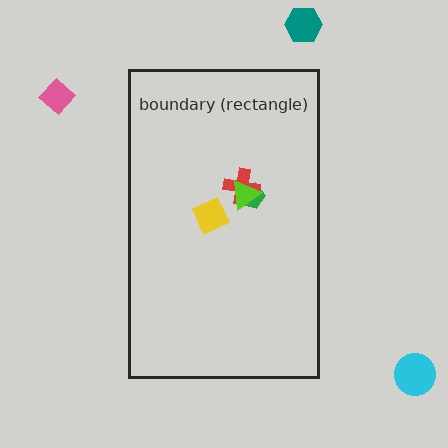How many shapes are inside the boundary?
4 inside, 3 outside.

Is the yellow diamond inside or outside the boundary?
Inside.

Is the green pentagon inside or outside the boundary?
Inside.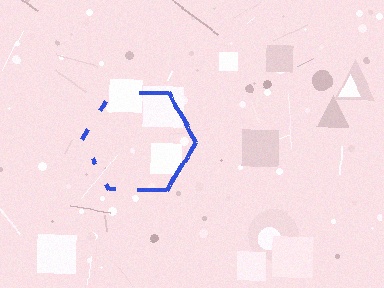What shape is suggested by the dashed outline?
The dashed outline suggests a hexagon.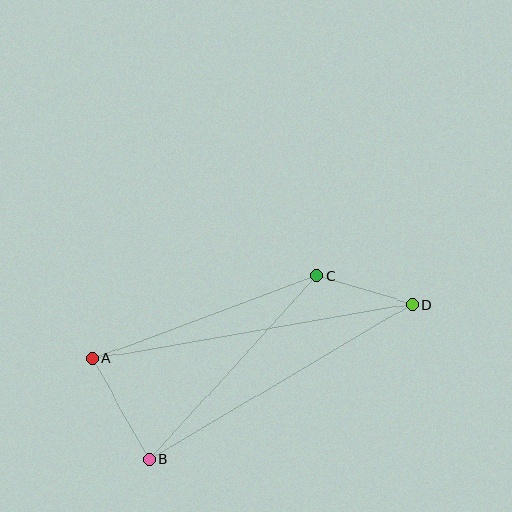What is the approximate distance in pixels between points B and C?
The distance between B and C is approximately 248 pixels.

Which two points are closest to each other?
Points C and D are closest to each other.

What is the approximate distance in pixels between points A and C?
The distance between A and C is approximately 240 pixels.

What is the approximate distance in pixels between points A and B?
The distance between A and B is approximately 115 pixels.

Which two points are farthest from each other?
Points A and D are farthest from each other.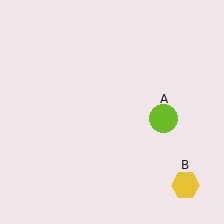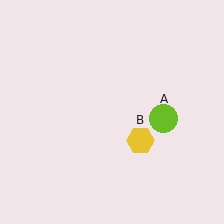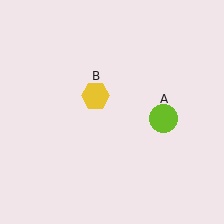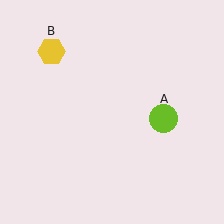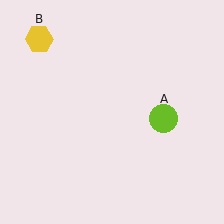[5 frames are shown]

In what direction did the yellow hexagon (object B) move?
The yellow hexagon (object B) moved up and to the left.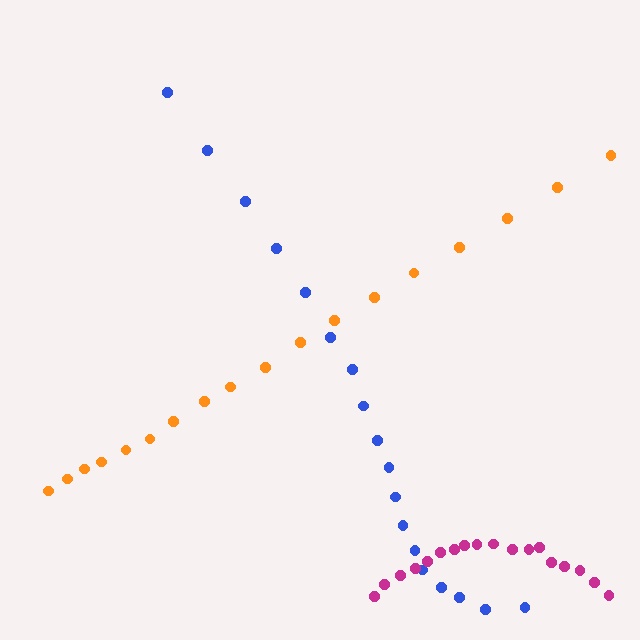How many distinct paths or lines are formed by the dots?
There are 3 distinct paths.